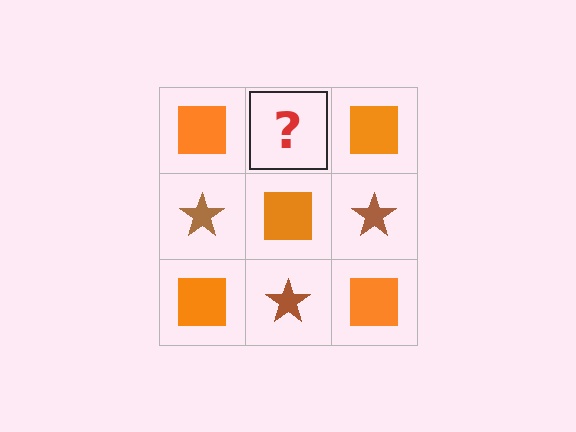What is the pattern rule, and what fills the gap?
The rule is that it alternates orange square and brown star in a checkerboard pattern. The gap should be filled with a brown star.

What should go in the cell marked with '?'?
The missing cell should contain a brown star.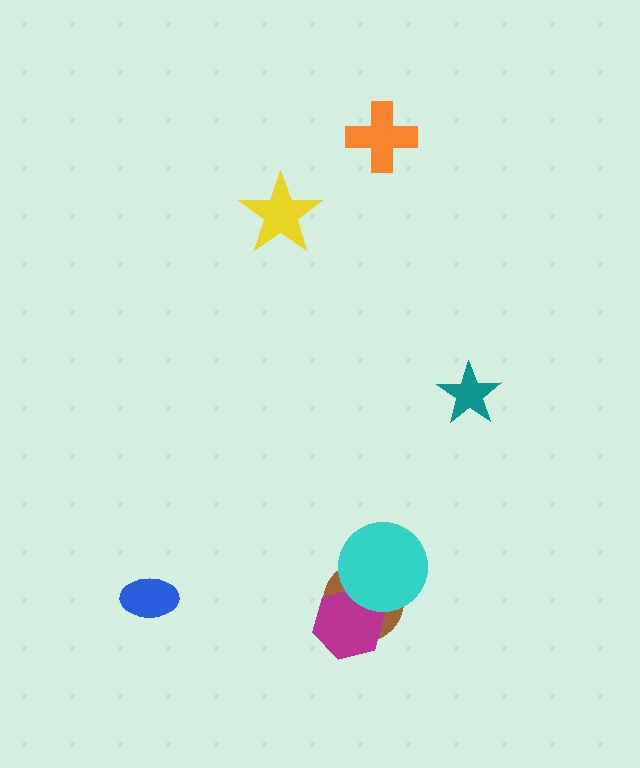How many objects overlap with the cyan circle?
2 objects overlap with the cyan circle.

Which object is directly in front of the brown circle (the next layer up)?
The magenta hexagon is directly in front of the brown circle.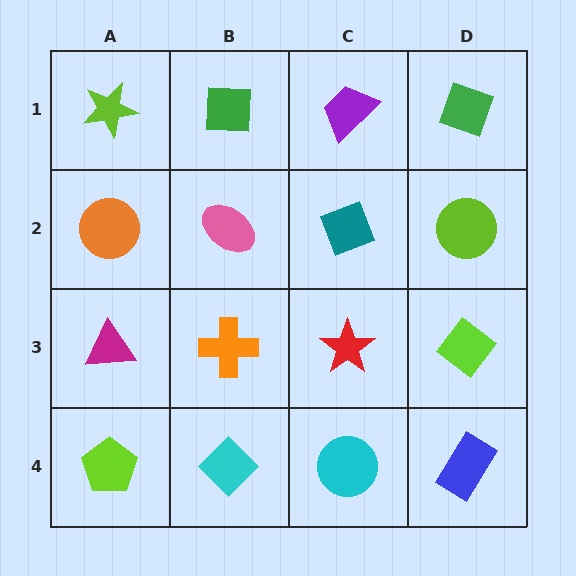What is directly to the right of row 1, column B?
A purple trapezoid.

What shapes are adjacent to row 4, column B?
An orange cross (row 3, column B), a lime pentagon (row 4, column A), a cyan circle (row 4, column C).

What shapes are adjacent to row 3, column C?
A teal diamond (row 2, column C), a cyan circle (row 4, column C), an orange cross (row 3, column B), a lime diamond (row 3, column D).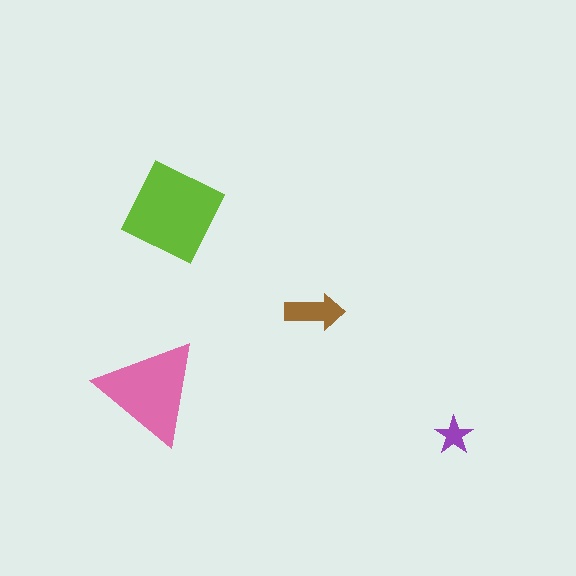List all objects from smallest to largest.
The purple star, the brown arrow, the pink triangle, the lime diamond.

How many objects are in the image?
There are 4 objects in the image.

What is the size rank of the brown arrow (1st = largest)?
3rd.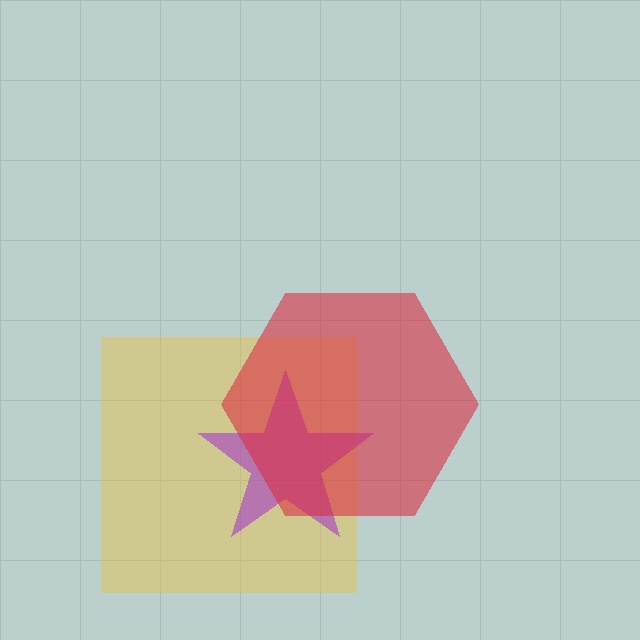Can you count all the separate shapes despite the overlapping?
Yes, there are 3 separate shapes.